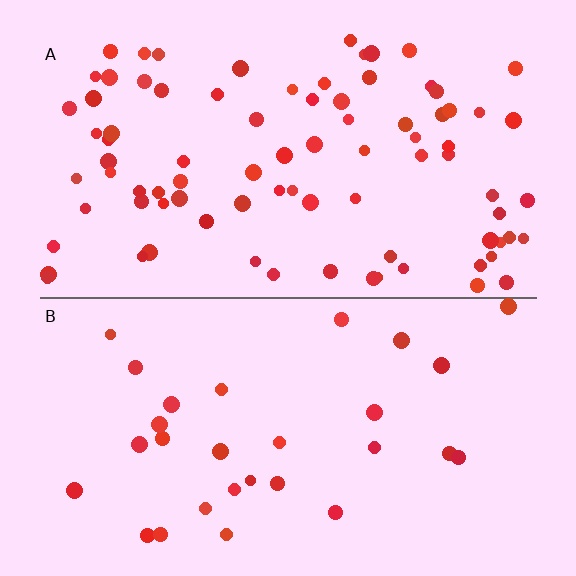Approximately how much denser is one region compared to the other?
Approximately 2.9× — region A over region B.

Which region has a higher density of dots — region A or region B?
A (the top).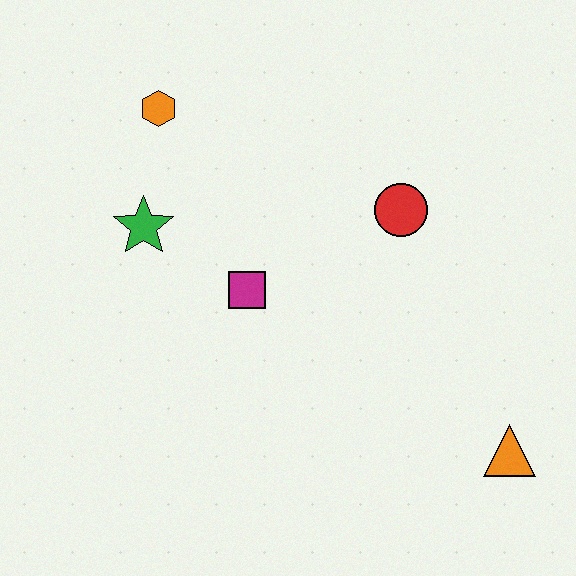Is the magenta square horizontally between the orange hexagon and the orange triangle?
Yes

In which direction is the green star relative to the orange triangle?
The green star is to the left of the orange triangle.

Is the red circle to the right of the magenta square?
Yes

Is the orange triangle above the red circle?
No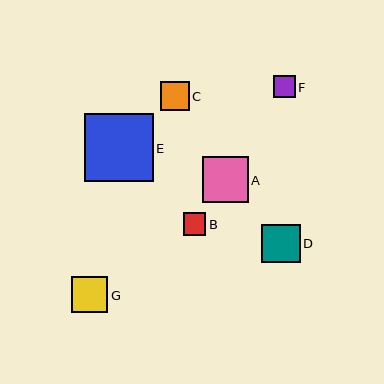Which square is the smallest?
Square F is the smallest with a size of approximately 22 pixels.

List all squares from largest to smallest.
From largest to smallest: E, A, D, G, C, B, F.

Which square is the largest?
Square E is the largest with a size of approximately 69 pixels.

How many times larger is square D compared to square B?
Square D is approximately 1.7 times the size of square B.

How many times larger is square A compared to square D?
Square A is approximately 1.2 times the size of square D.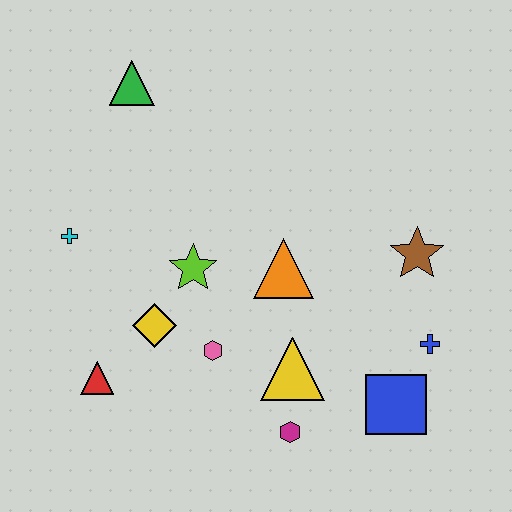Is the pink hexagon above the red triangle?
Yes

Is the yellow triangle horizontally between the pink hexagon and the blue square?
Yes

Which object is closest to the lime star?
The yellow diamond is closest to the lime star.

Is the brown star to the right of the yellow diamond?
Yes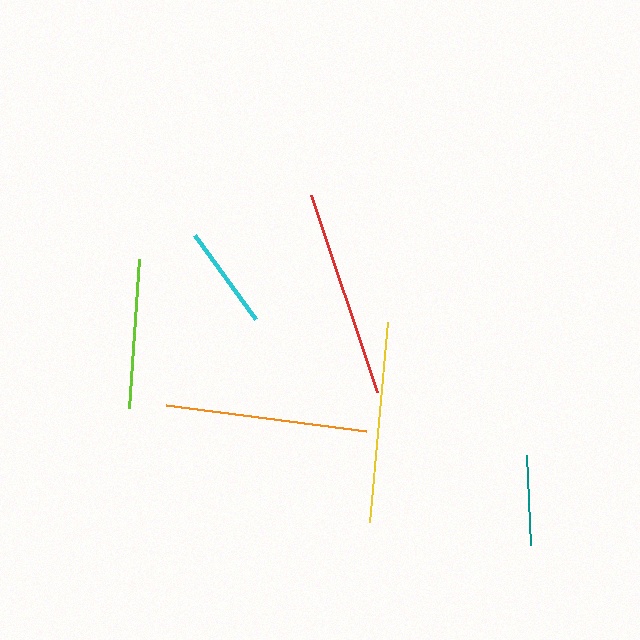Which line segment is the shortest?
The teal line is the shortest at approximately 90 pixels.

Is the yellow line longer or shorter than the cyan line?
The yellow line is longer than the cyan line.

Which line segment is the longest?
The red line is the longest at approximately 208 pixels.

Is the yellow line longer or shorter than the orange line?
The orange line is longer than the yellow line.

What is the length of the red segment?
The red segment is approximately 208 pixels long.